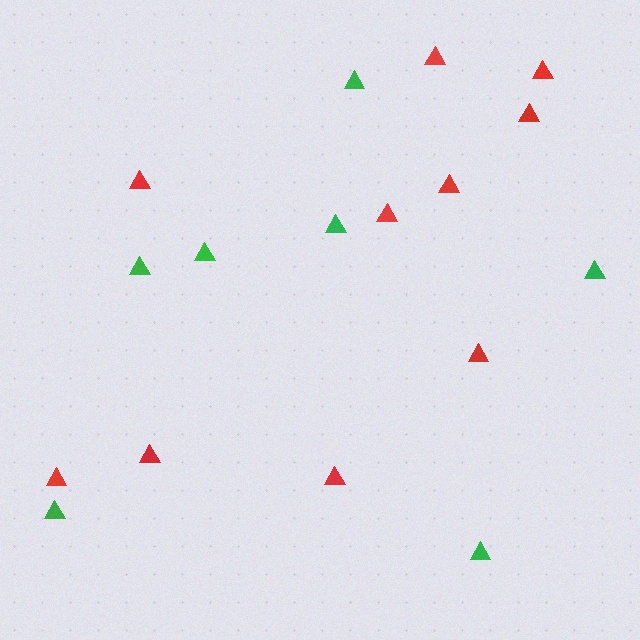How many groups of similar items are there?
There are 2 groups: one group of green triangles (7) and one group of red triangles (10).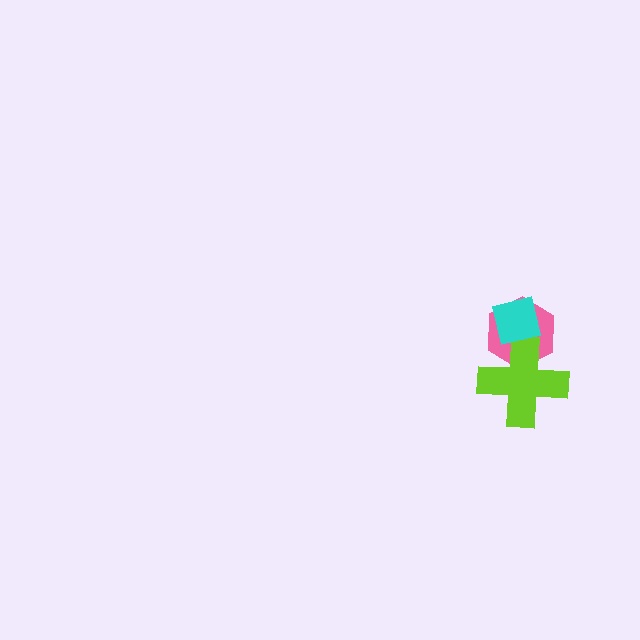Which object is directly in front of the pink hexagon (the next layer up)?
The lime cross is directly in front of the pink hexagon.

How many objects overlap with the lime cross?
2 objects overlap with the lime cross.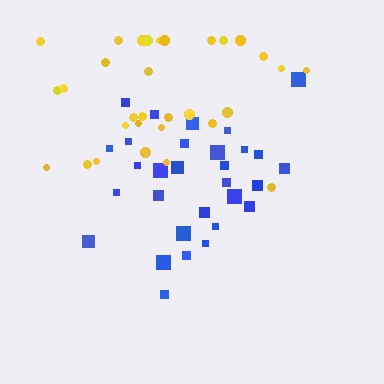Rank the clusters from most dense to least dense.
blue, yellow.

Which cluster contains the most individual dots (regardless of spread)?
Blue (31).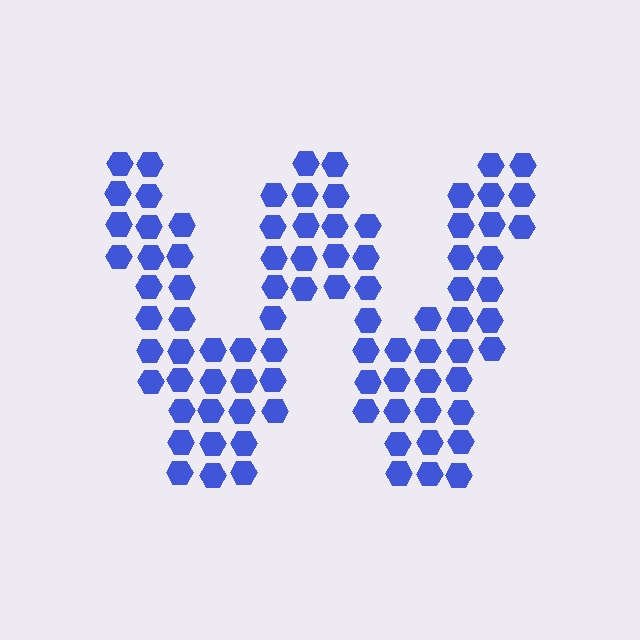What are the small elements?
The small elements are hexagons.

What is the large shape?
The large shape is the letter W.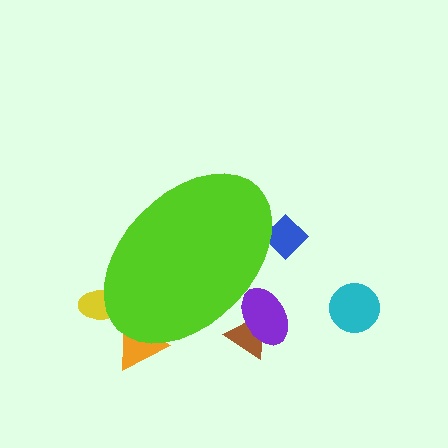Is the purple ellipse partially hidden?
Yes, the purple ellipse is partially hidden behind the lime ellipse.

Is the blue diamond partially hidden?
Yes, the blue diamond is partially hidden behind the lime ellipse.